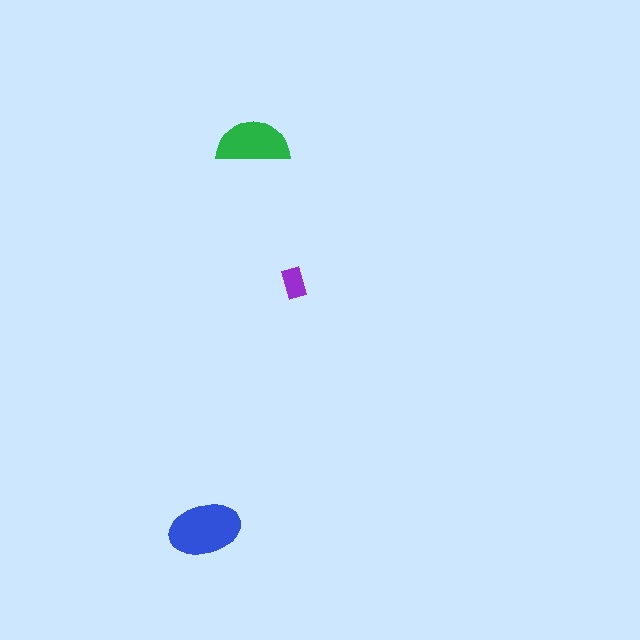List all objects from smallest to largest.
The purple rectangle, the green semicircle, the blue ellipse.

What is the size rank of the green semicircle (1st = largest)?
2nd.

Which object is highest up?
The green semicircle is topmost.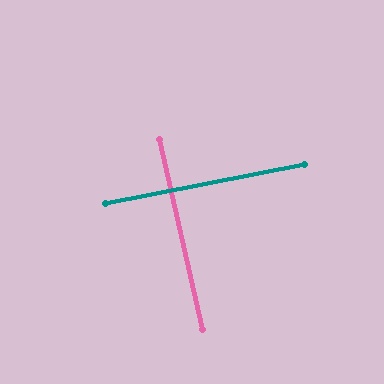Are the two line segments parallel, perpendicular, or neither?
Perpendicular — they meet at approximately 88°.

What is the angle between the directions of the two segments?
Approximately 88 degrees.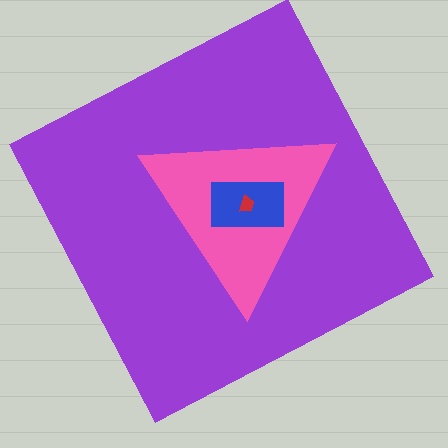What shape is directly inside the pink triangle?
The blue rectangle.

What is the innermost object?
The red trapezoid.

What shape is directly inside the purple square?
The pink triangle.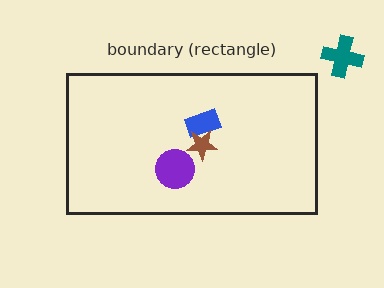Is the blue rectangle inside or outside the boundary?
Inside.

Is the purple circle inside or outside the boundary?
Inside.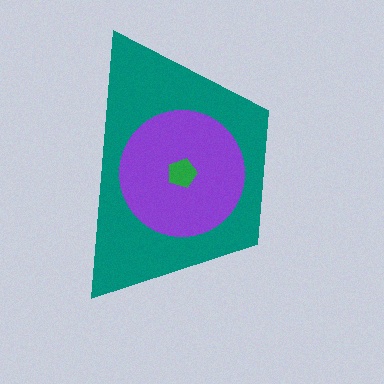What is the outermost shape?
The teal trapezoid.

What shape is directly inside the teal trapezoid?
The purple circle.